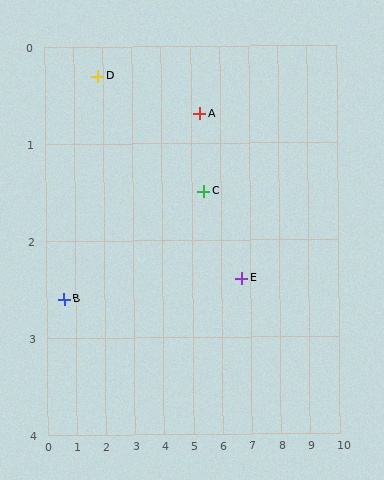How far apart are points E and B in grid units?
Points E and B are about 6.1 grid units apart.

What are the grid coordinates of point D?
Point D is at approximately (1.8, 0.3).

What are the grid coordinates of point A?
Point A is at approximately (5.3, 0.7).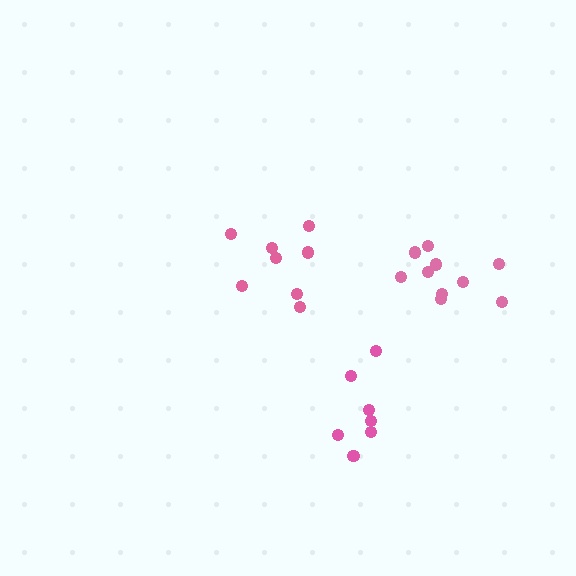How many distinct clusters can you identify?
There are 3 distinct clusters.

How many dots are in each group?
Group 1: 10 dots, Group 2: 8 dots, Group 3: 7 dots (25 total).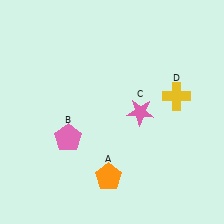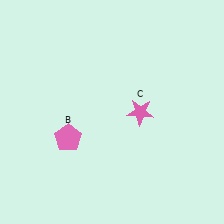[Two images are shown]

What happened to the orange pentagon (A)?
The orange pentagon (A) was removed in Image 2. It was in the bottom-left area of Image 1.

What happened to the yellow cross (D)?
The yellow cross (D) was removed in Image 2. It was in the top-right area of Image 1.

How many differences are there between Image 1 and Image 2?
There are 2 differences between the two images.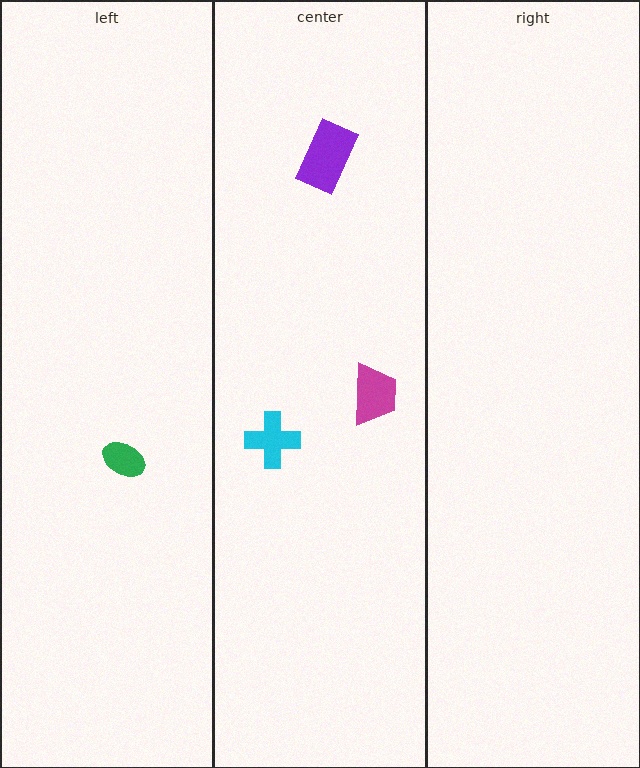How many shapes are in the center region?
3.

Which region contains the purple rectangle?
The center region.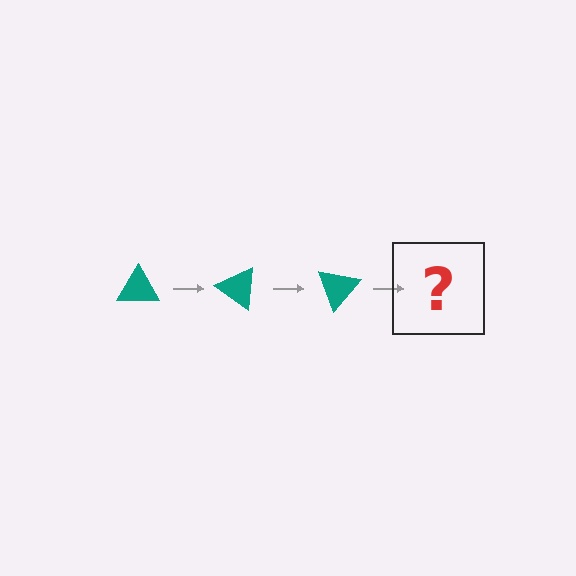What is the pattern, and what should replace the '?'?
The pattern is that the triangle rotates 35 degrees each step. The '?' should be a teal triangle rotated 105 degrees.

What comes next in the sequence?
The next element should be a teal triangle rotated 105 degrees.